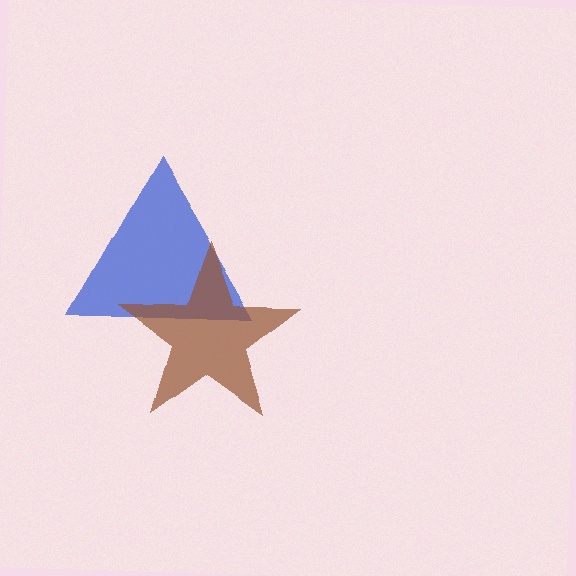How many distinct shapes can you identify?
There are 2 distinct shapes: a blue triangle, a brown star.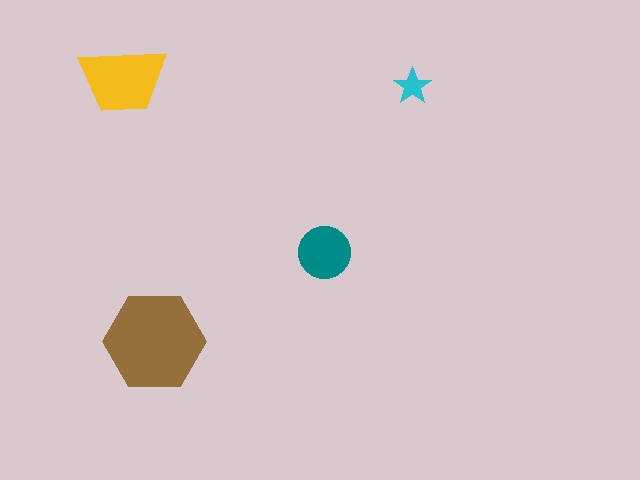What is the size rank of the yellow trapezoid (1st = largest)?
2nd.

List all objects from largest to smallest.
The brown hexagon, the yellow trapezoid, the teal circle, the cyan star.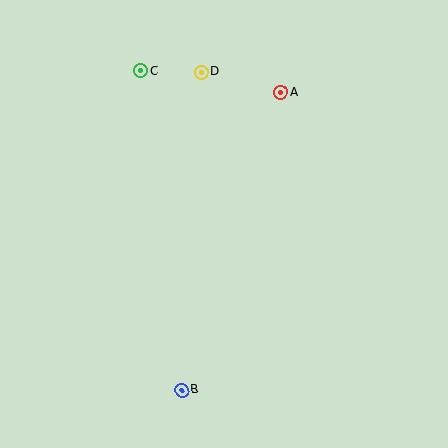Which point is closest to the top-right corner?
Point A is closest to the top-right corner.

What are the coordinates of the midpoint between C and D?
The midpoint between C and D is at (171, 72).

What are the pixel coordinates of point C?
Point C is at (141, 71).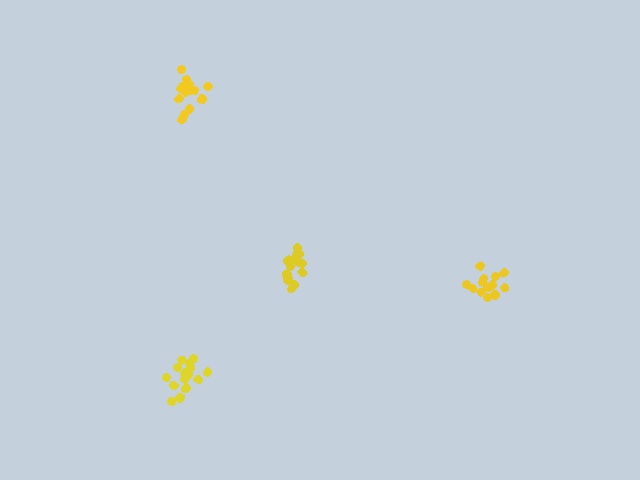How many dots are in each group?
Group 1: 13 dots, Group 2: 16 dots, Group 3: 17 dots, Group 4: 13 dots (59 total).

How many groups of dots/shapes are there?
There are 4 groups.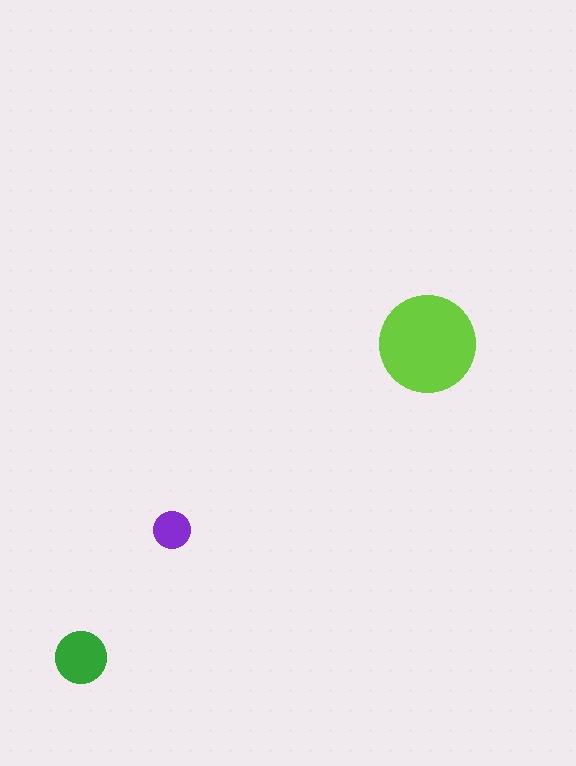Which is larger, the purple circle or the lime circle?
The lime one.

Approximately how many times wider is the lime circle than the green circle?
About 2 times wider.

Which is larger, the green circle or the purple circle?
The green one.